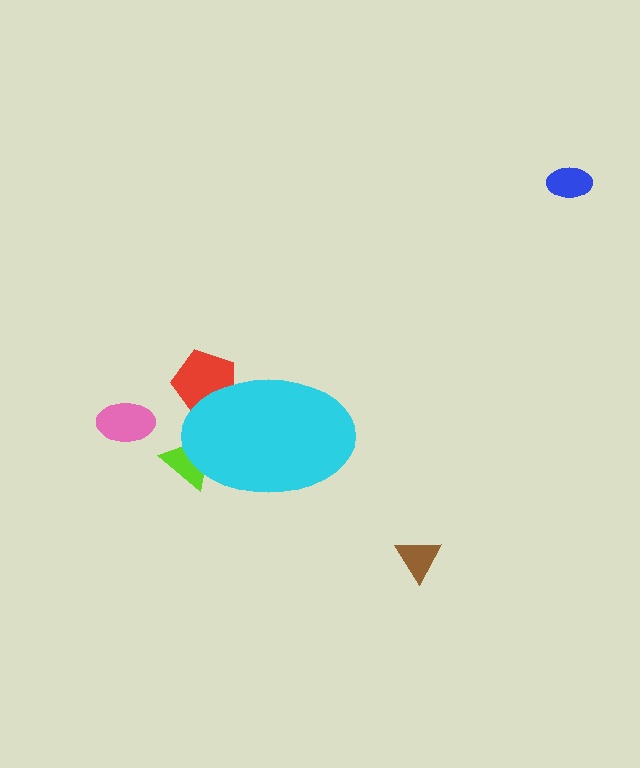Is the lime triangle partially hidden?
Yes, the lime triangle is partially hidden behind the cyan ellipse.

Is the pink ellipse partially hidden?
No, the pink ellipse is fully visible.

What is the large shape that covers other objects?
A cyan ellipse.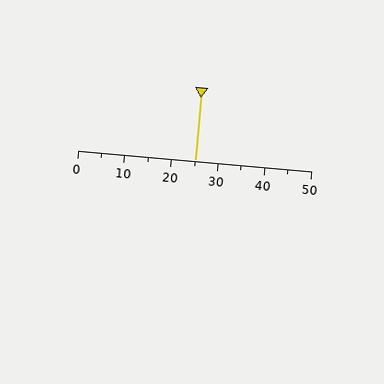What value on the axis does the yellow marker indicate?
The marker indicates approximately 25.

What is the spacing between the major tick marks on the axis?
The major ticks are spaced 10 apart.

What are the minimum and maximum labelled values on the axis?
The axis runs from 0 to 50.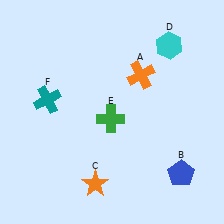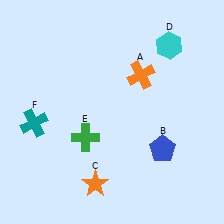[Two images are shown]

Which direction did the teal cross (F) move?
The teal cross (F) moved down.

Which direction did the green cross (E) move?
The green cross (E) moved left.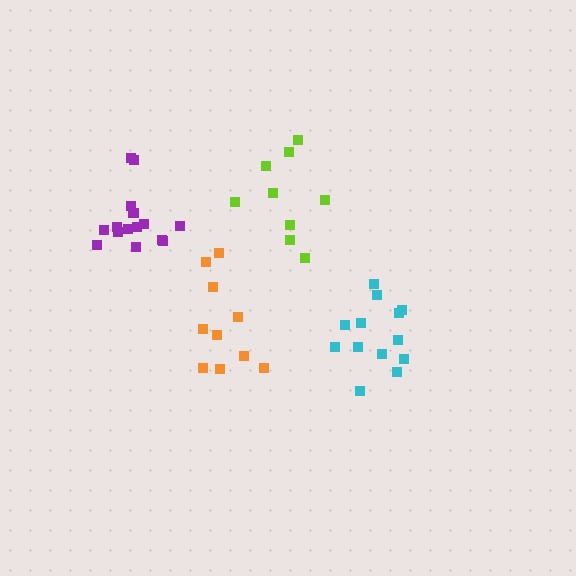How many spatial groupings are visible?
There are 4 spatial groupings.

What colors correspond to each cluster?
The clusters are colored: cyan, lime, purple, orange.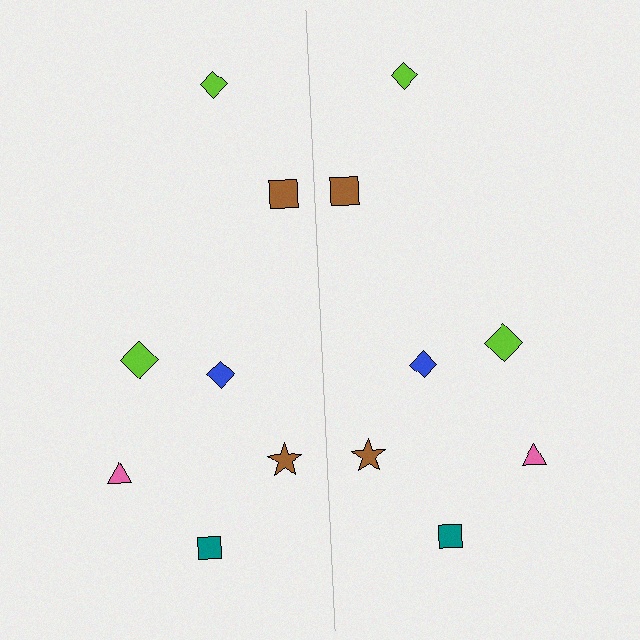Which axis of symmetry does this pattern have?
The pattern has a vertical axis of symmetry running through the center of the image.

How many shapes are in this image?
There are 14 shapes in this image.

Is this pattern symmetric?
Yes, this pattern has bilateral (reflection) symmetry.